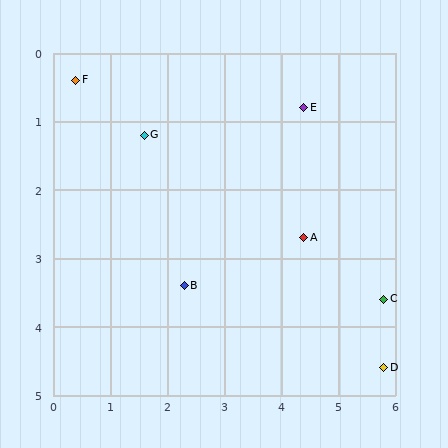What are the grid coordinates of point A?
Point A is at approximately (4.4, 2.7).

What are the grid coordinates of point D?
Point D is at approximately (5.8, 4.6).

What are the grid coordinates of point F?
Point F is at approximately (0.4, 0.4).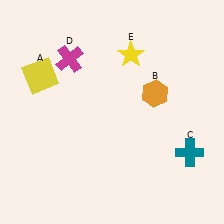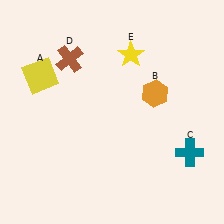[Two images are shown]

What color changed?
The cross (D) changed from magenta in Image 1 to brown in Image 2.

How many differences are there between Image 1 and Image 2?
There is 1 difference between the two images.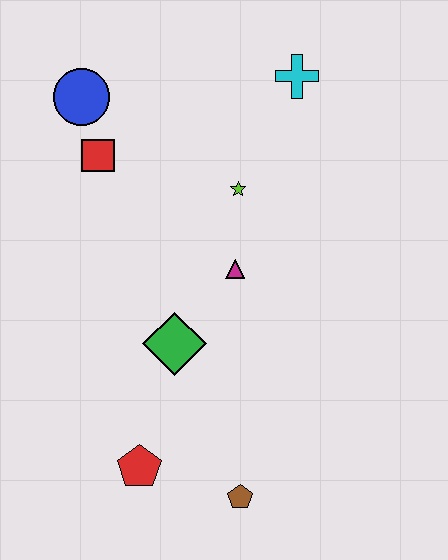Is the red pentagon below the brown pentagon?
No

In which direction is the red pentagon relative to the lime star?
The red pentagon is below the lime star.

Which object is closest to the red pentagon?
The brown pentagon is closest to the red pentagon.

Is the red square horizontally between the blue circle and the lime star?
Yes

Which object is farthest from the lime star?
The brown pentagon is farthest from the lime star.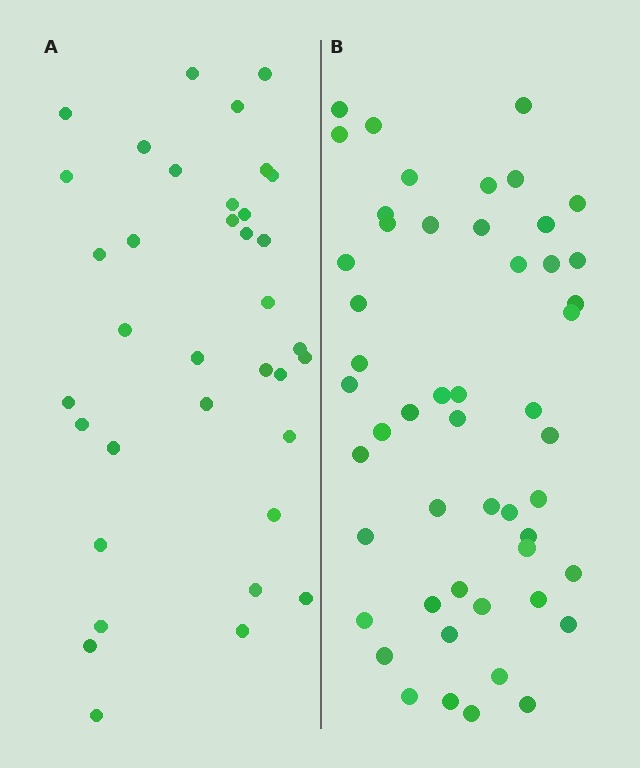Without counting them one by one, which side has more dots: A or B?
Region B (the right region) has more dots.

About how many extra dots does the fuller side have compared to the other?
Region B has approximately 15 more dots than region A.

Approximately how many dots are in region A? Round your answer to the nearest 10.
About 40 dots. (The exact count is 36, which rounds to 40.)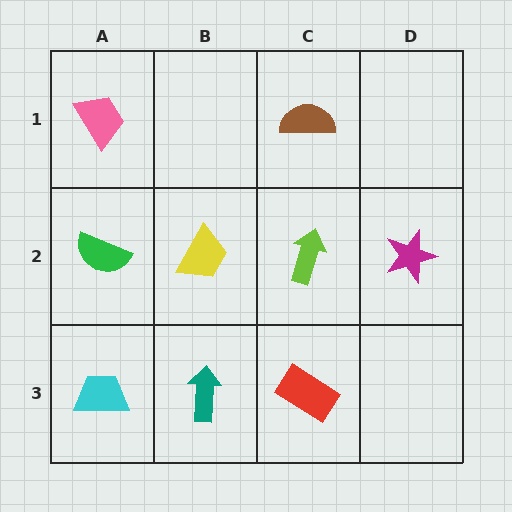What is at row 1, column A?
A pink trapezoid.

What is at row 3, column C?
A red rectangle.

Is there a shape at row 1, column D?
No, that cell is empty.